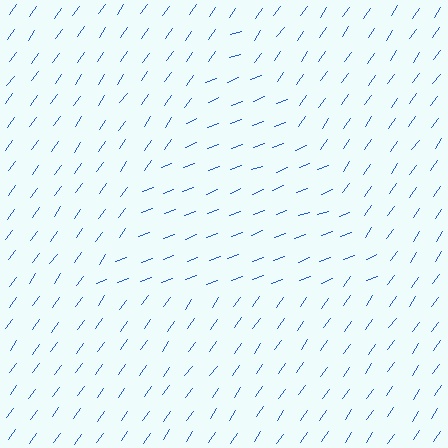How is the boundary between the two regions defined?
The boundary is defined purely by a change in line orientation (approximately 33 degrees difference). All lines are the same color and thickness.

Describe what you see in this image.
The image is filled with small blue line segments. A triangle region in the image has lines oriented differently from the surrounding lines, creating a visible texture boundary.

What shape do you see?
I see a triangle.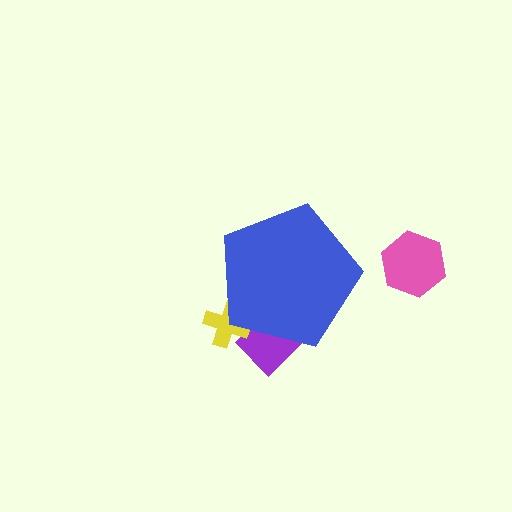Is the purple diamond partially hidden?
Yes, the purple diamond is partially hidden behind the blue pentagon.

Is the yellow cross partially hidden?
Yes, the yellow cross is partially hidden behind the blue pentagon.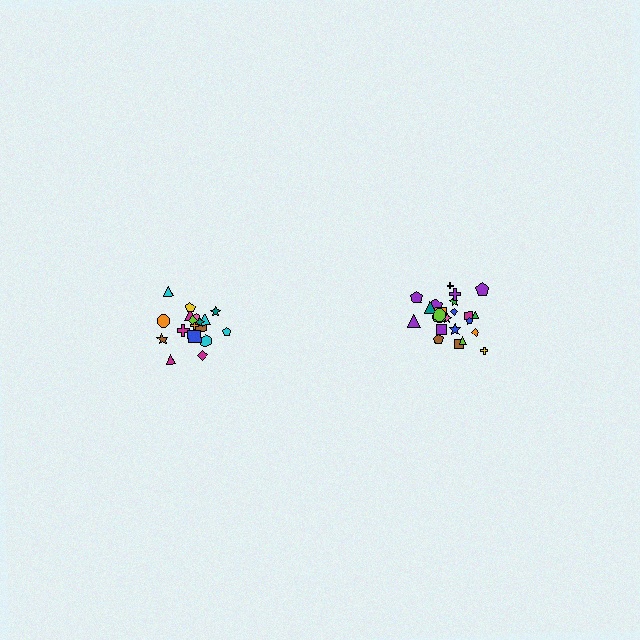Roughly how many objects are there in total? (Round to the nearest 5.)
Roughly 45 objects in total.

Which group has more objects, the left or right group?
The right group.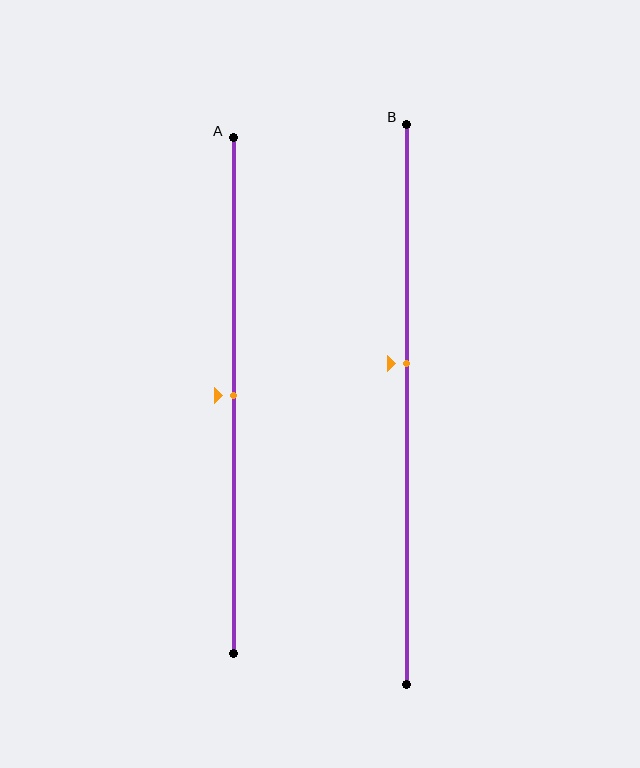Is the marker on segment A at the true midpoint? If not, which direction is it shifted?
Yes, the marker on segment A is at the true midpoint.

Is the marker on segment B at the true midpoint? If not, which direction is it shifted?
No, the marker on segment B is shifted upward by about 7% of the segment length.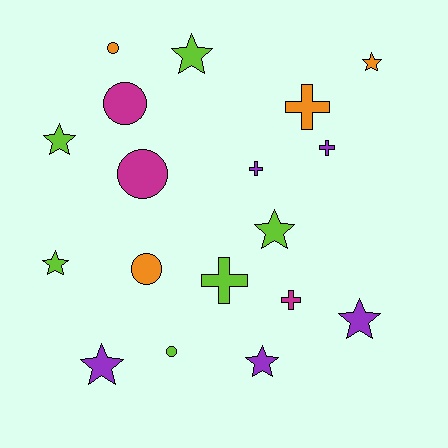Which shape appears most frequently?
Star, with 8 objects.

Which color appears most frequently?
Lime, with 6 objects.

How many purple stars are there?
There are 3 purple stars.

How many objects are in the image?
There are 18 objects.